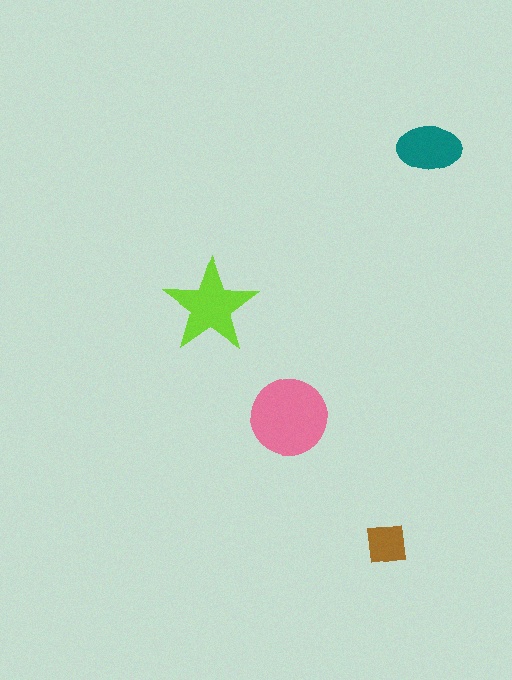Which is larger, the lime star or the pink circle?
The pink circle.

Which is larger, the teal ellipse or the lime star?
The lime star.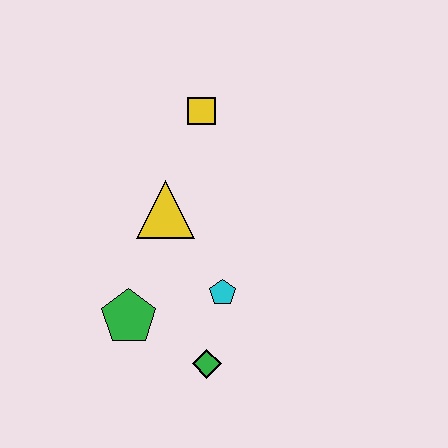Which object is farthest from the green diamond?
The yellow square is farthest from the green diamond.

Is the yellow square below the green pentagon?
No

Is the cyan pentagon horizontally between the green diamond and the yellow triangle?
No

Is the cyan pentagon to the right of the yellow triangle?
Yes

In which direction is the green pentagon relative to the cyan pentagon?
The green pentagon is to the left of the cyan pentagon.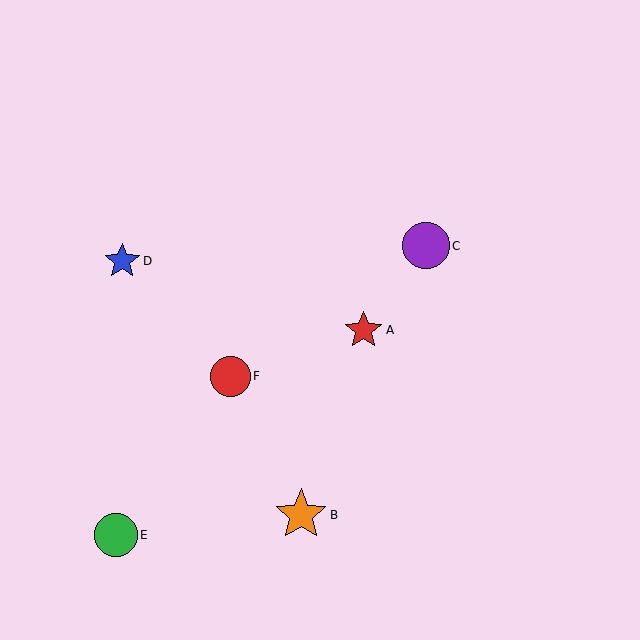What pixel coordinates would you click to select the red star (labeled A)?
Click at (364, 330) to select the red star A.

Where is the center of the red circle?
The center of the red circle is at (230, 376).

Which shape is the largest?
The orange star (labeled B) is the largest.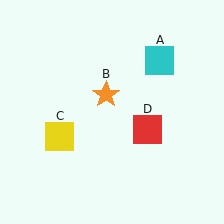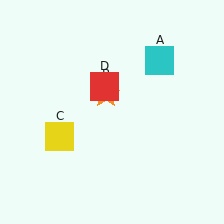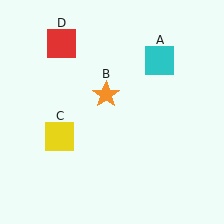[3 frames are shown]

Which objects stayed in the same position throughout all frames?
Cyan square (object A) and orange star (object B) and yellow square (object C) remained stationary.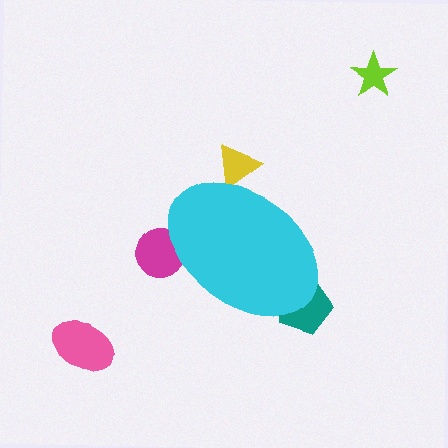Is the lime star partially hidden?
No, the lime star is fully visible.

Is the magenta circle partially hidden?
Yes, the magenta circle is partially hidden behind the cyan ellipse.